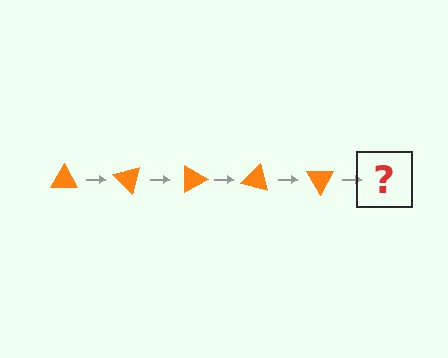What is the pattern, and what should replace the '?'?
The pattern is that the triangle rotates 45 degrees each step. The '?' should be an orange triangle rotated 225 degrees.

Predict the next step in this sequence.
The next step is an orange triangle rotated 225 degrees.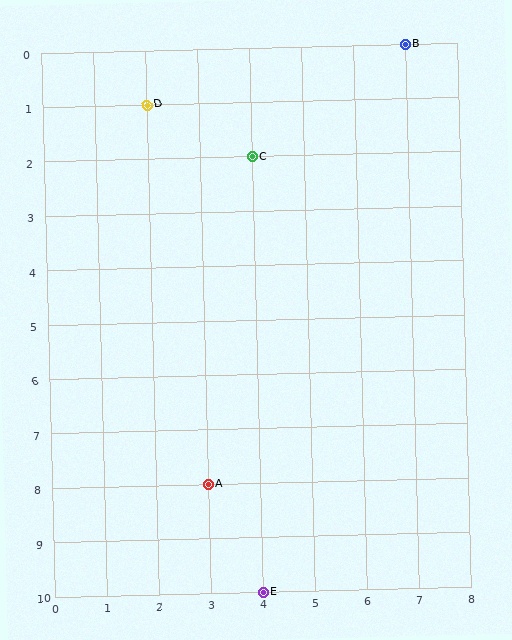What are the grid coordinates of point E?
Point E is at grid coordinates (4, 10).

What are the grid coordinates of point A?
Point A is at grid coordinates (3, 8).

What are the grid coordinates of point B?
Point B is at grid coordinates (7, 0).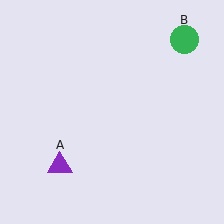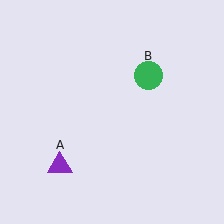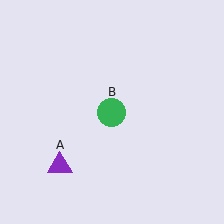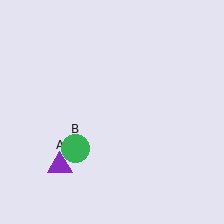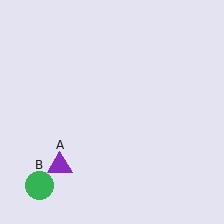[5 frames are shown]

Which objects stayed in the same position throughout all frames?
Purple triangle (object A) remained stationary.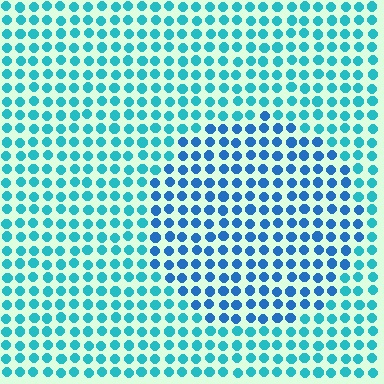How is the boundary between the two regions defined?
The boundary is defined purely by a slight shift in hue (about 29 degrees). Spacing, size, and orientation are identical on both sides.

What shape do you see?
I see a circle.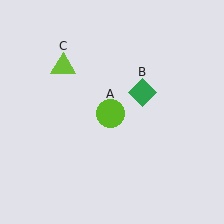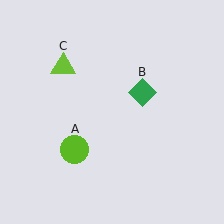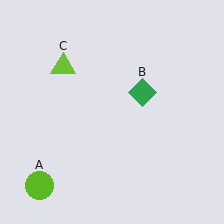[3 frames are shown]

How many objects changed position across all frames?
1 object changed position: lime circle (object A).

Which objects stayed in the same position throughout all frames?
Green diamond (object B) and lime triangle (object C) remained stationary.